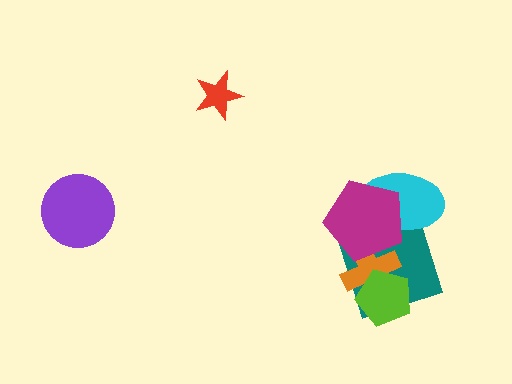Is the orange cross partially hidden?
Yes, it is partially covered by another shape.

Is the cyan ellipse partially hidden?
Yes, it is partially covered by another shape.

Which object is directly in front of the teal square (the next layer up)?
The orange cross is directly in front of the teal square.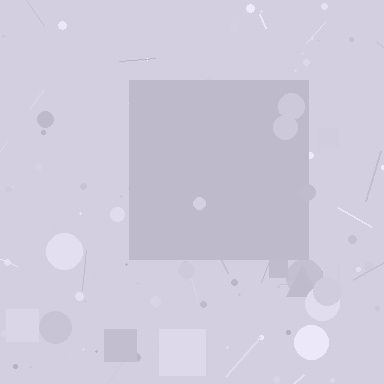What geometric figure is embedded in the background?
A square is embedded in the background.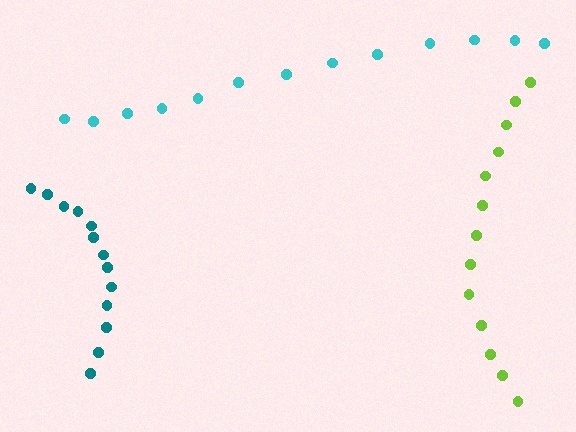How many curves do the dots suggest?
There are 3 distinct paths.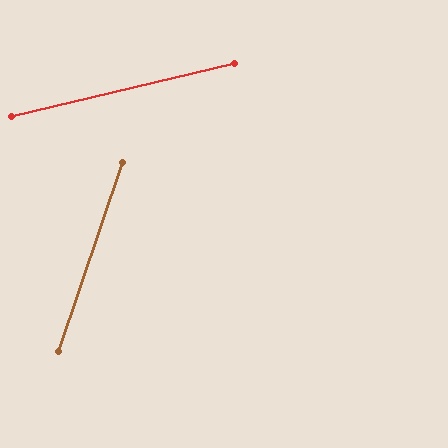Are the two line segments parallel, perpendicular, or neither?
Neither parallel nor perpendicular — they differ by about 58°.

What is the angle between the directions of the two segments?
Approximately 58 degrees.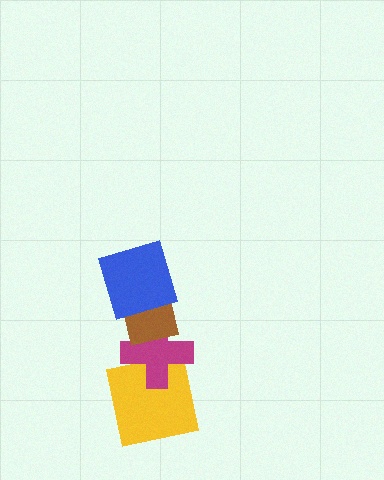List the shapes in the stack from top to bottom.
From top to bottom: the blue square, the brown square, the magenta cross, the yellow square.